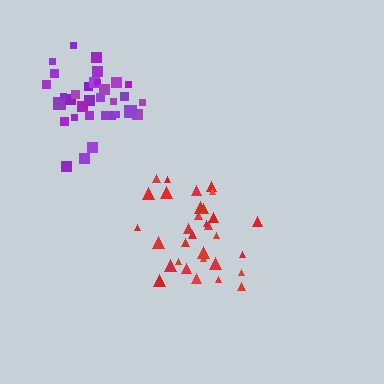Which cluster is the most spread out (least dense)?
Red.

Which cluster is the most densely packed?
Purple.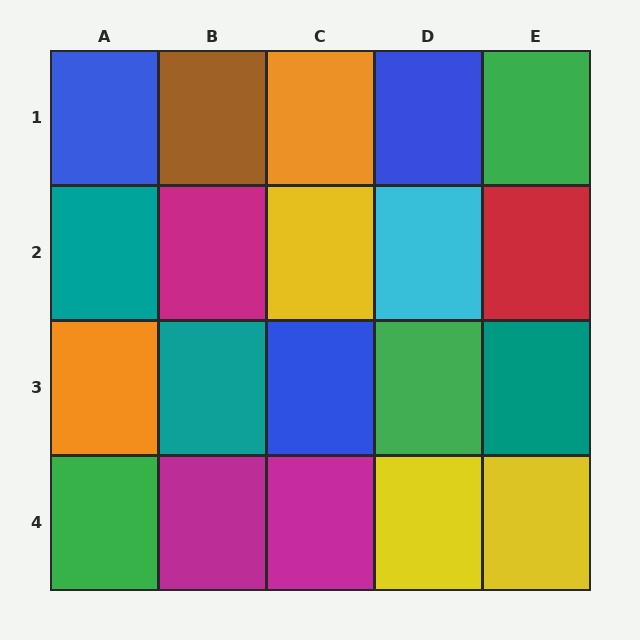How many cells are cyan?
1 cell is cyan.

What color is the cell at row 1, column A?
Blue.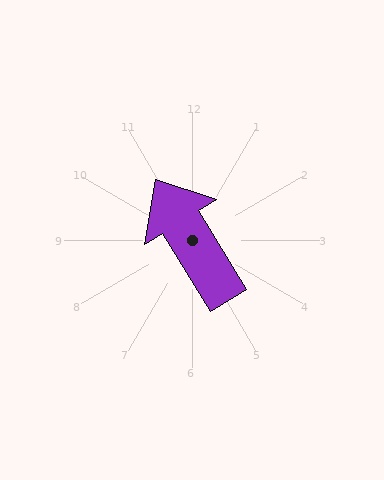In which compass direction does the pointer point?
Northwest.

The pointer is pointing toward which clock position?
Roughly 11 o'clock.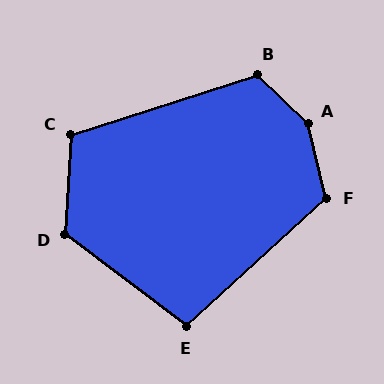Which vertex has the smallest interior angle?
E, at approximately 100 degrees.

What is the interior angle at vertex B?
Approximately 118 degrees (obtuse).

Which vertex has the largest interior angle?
A, at approximately 148 degrees.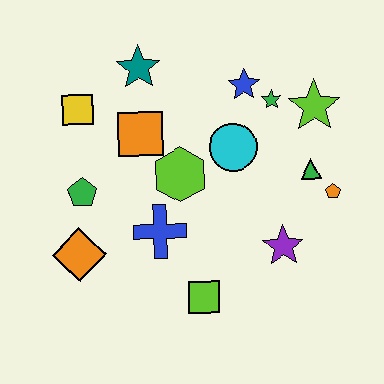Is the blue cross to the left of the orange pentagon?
Yes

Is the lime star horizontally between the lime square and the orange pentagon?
Yes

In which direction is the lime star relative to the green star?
The lime star is to the right of the green star.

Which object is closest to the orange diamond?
The green pentagon is closest to the orange diamond.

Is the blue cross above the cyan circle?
No